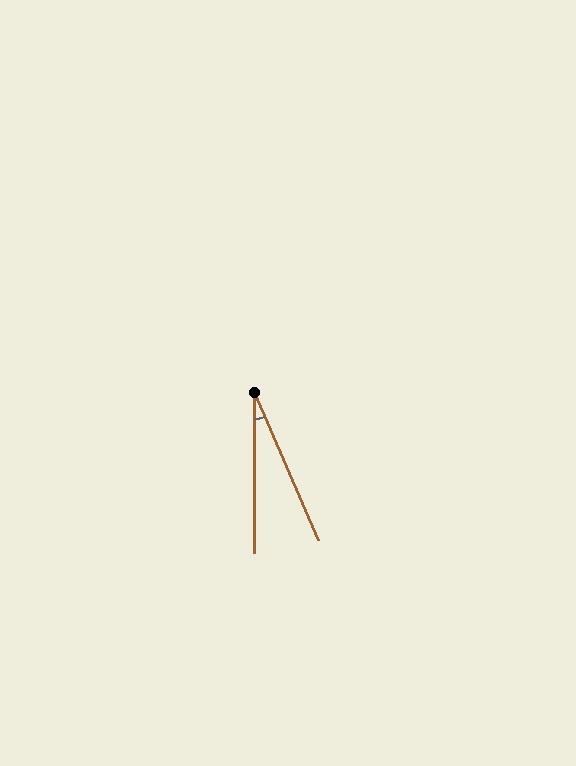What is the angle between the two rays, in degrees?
Approximately 23 degrees.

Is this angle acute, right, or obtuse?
It is acute.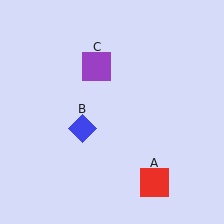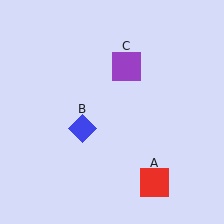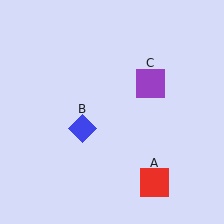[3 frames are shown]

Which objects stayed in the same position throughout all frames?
Red square (object A) and blue diamond (object B) remained stationary.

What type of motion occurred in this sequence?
The purple square (object C) rotated clockwise around the center of the scene.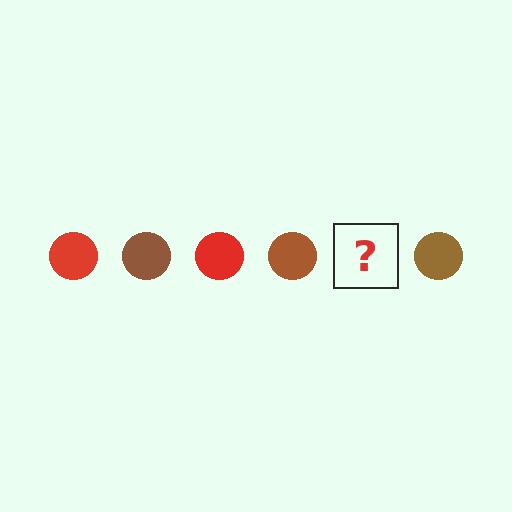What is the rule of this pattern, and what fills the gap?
The rule is that the pattern cycles through red, brown circles. The gap should be filled with a red circle.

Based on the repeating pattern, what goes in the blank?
The blank should be a red circle.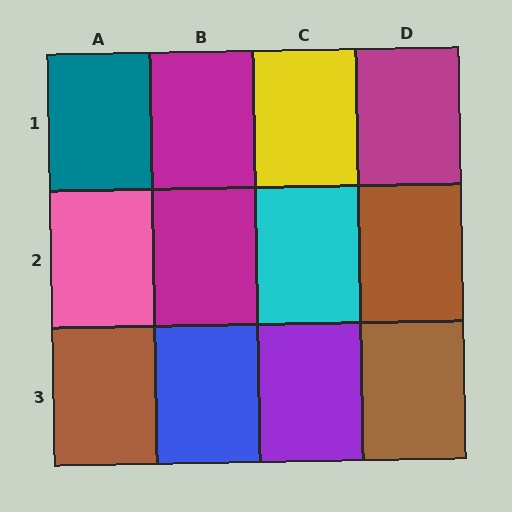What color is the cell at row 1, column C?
Yellow.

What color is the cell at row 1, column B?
Magenta.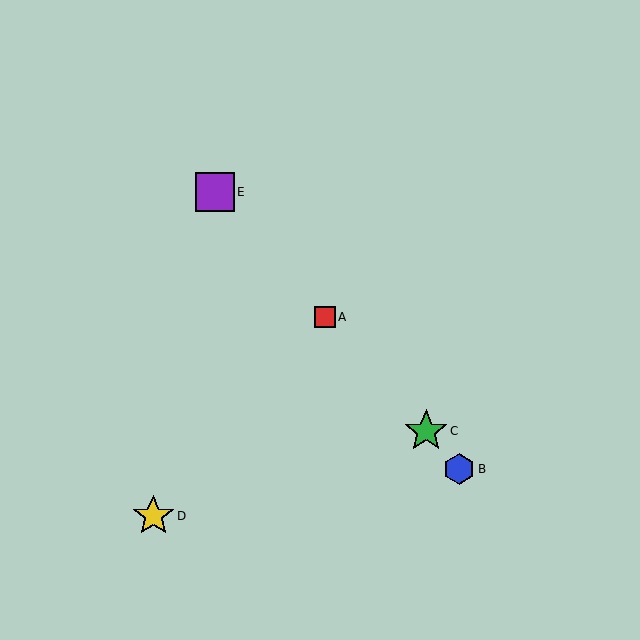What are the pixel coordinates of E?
Object E is at (215, 192).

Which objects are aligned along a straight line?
Objects A, B, C, E are aligned along a straight line.